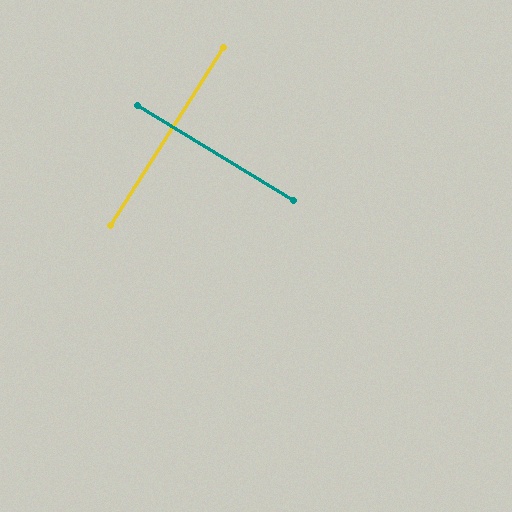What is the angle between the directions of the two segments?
Approximately 89 degrees.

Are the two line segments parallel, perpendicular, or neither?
Perpendicular — they meet at approximately 89°.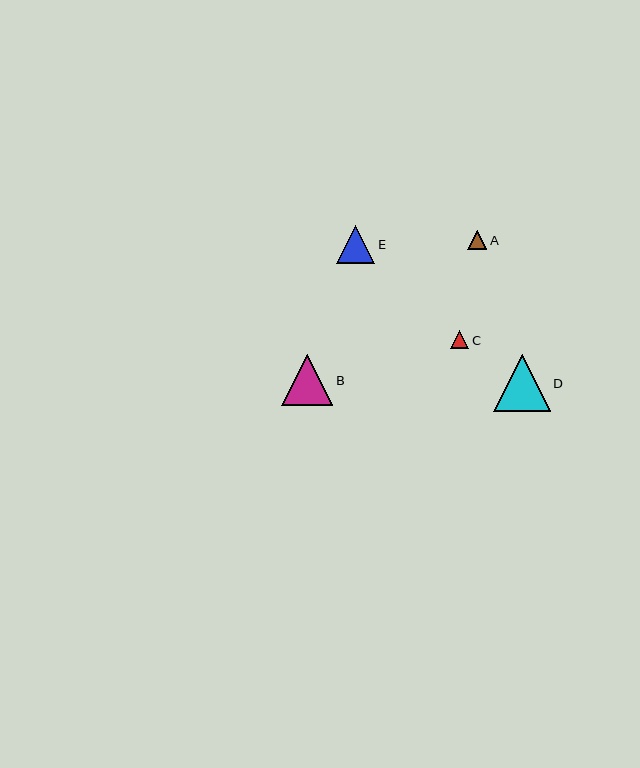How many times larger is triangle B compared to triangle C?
Triangle B is approximately 2.8 times the size of triangle C.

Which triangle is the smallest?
Triangle C is the smallest with a size of approximately 18 pixels.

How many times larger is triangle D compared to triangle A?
Triangle D is approximately 3.0 times the size of triangle A.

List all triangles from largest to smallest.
From largest to smallest: D, B, E, A, C.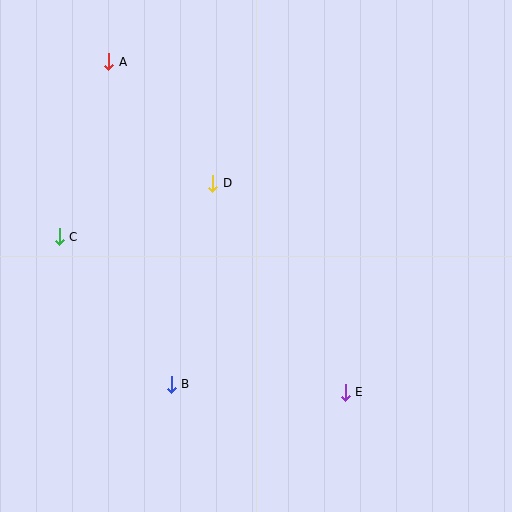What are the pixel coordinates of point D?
Point D is at (213, 183).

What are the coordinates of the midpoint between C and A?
The midpoint between C and A is at (84, 149).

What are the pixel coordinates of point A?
Point A is at (109, 62).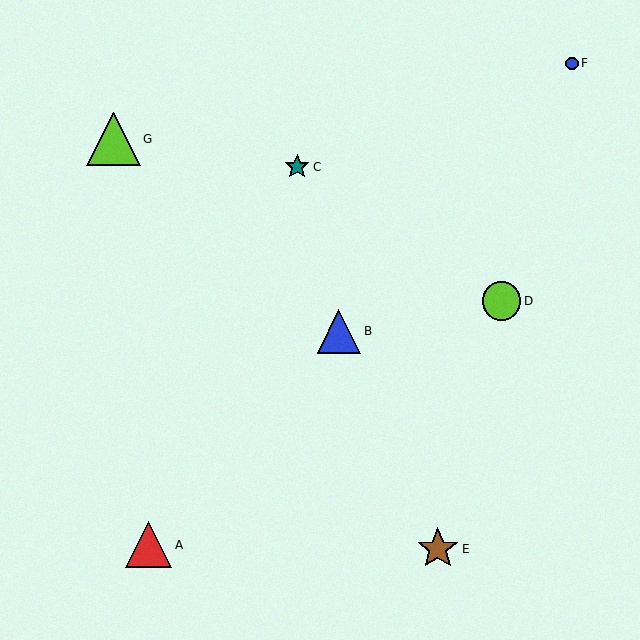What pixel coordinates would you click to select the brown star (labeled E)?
Click at (438, 549) to select the brown star E.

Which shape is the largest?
The lime triangle (labeled G) is the largest.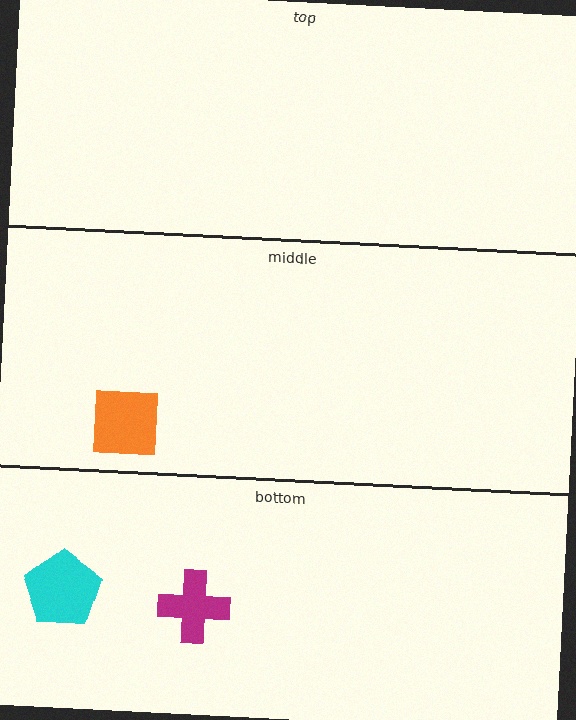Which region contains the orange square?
The middle region.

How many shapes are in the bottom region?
2.